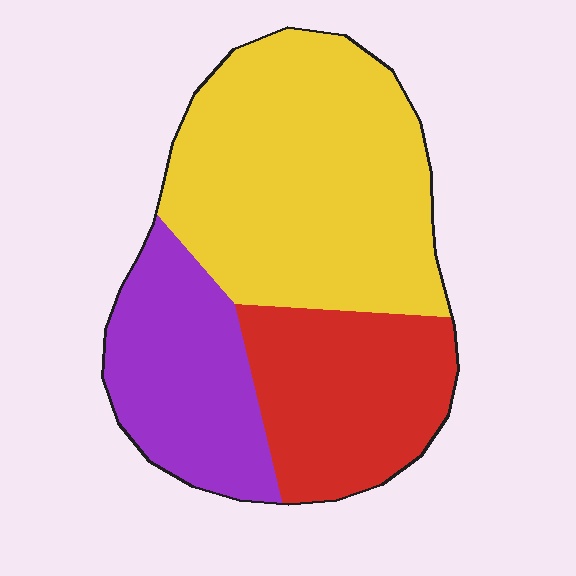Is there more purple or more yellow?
Yellow.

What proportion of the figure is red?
Red takes up about one quarter (1/4) of the figure.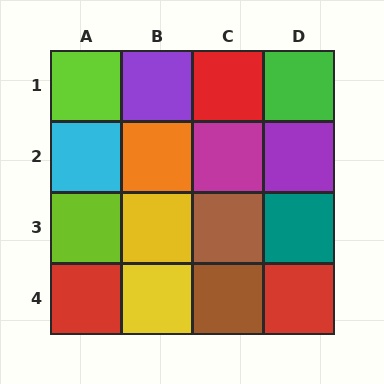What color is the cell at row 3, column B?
Yellow.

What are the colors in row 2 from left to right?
Cyan, orange, magenta, purple.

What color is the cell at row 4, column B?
Yellow.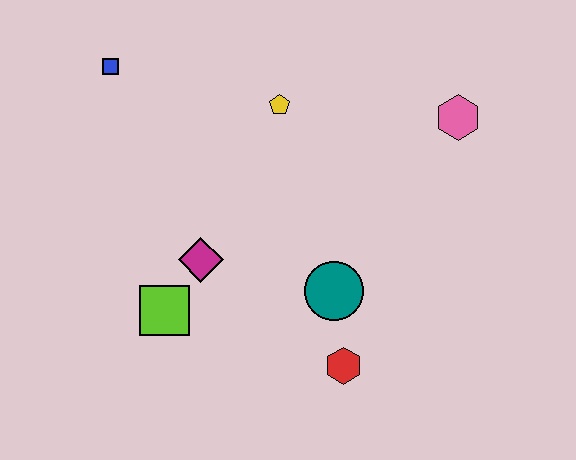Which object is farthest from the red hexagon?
The blue square is farthest from the red hexagon.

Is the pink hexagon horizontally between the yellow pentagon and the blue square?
No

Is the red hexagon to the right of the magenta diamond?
Yes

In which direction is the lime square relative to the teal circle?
The lime square is to the left of the teal circle.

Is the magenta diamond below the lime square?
No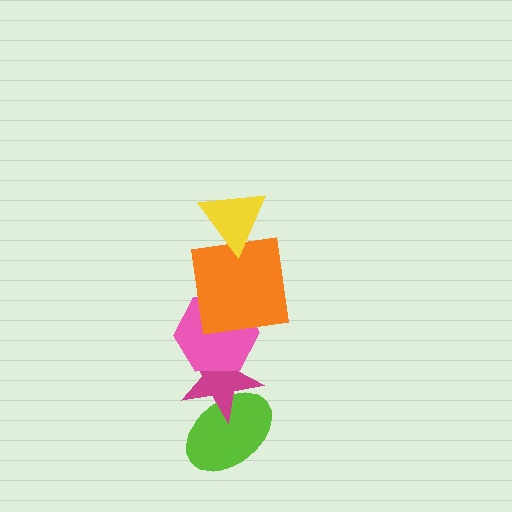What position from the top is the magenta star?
The magenta star is 4th from the top.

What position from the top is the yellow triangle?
The yellow triangle is 1st from the top.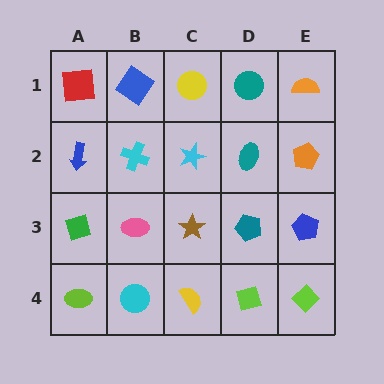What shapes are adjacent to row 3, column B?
A cyan cross (row 2, column B), a cyan circle (row 4, column B), a green diamond (row 3, column A), a brown star (row 3, column C).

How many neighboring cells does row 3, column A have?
3.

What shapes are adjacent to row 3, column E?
An orange pentagon (row 2, column E), a lime diamond (row 4, column E), a teal pentagon (row 3, column D).